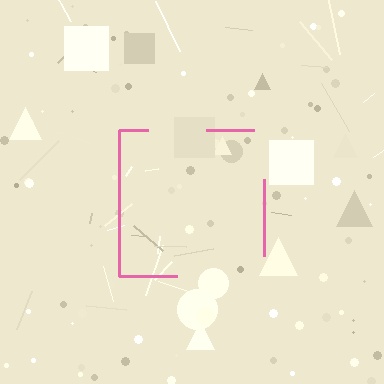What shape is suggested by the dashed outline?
The dashed outline suggests a square.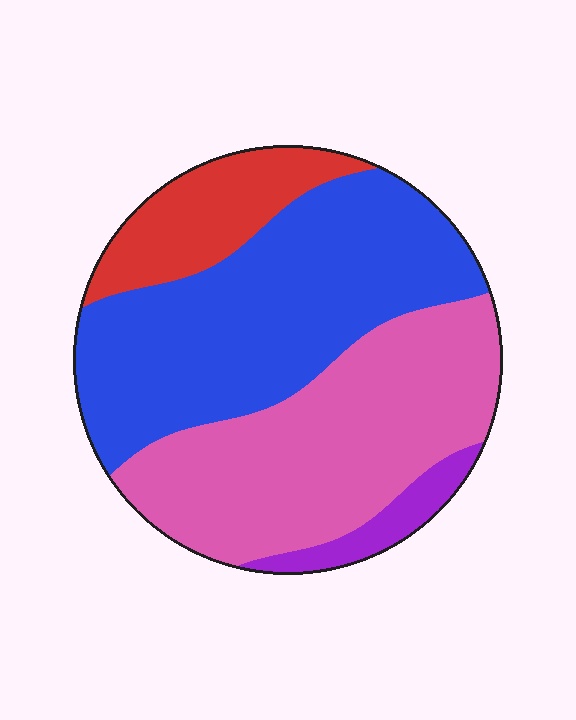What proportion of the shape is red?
Red takes up less than a quarter of the shape.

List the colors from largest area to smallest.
From largest to smallest: blue, pink, red, purple.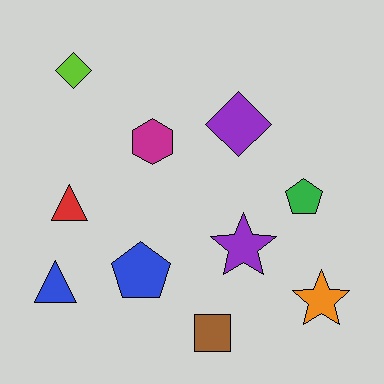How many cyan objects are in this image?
There are no cyan objects.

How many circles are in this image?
There are no circles.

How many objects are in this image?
There are 10 objects.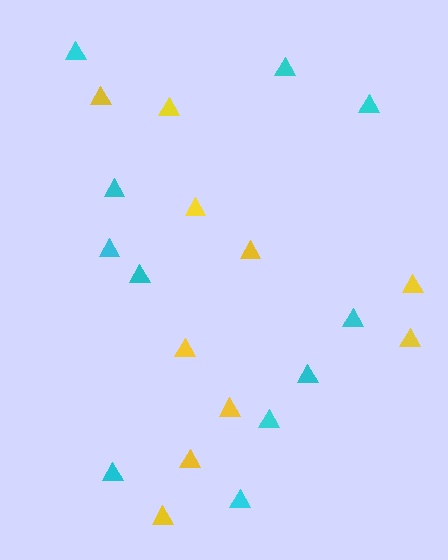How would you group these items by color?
There are 2 groups: one group of yellow triangles (10) and one group of cyan triangles (11).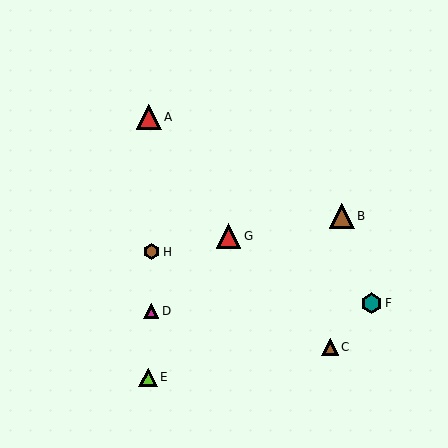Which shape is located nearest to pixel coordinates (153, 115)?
The red triangle (labeled A) at (149, 117) is nearest to that location.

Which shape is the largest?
The red triangle (labeled A) is the largest.